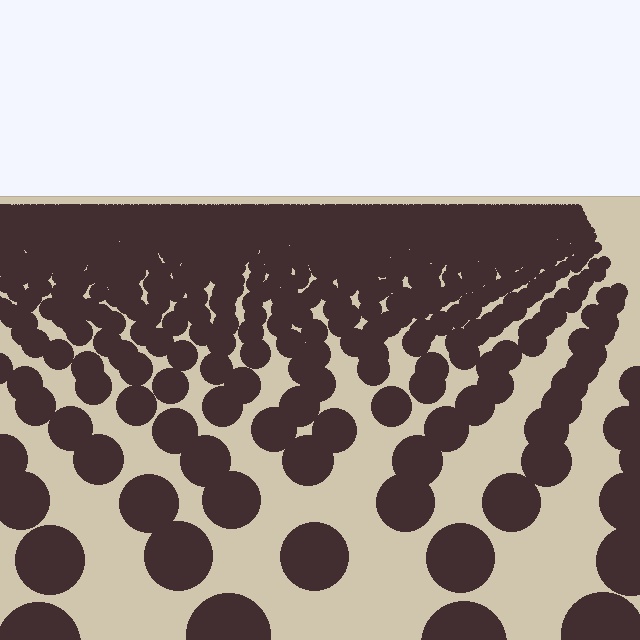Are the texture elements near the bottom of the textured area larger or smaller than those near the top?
Larger. Near the bottom, elements are closer to the viewer and appear at a bigger on-screen size.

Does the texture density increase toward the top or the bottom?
Density increases toward the top.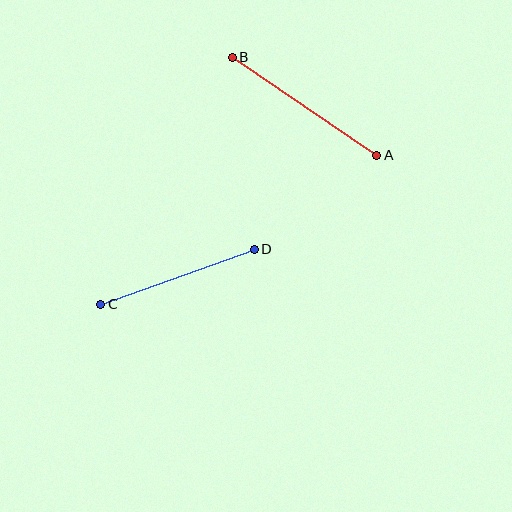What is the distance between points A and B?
The distance is approximately 174 pixels.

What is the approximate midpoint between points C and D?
The midpoint is at approximately (178, 277) pixels.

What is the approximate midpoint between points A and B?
The midpoint is at approximately (305, 106) pixels.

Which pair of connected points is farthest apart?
Points A and B are farthest apart.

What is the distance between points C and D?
The distance is approximately 163 pixels.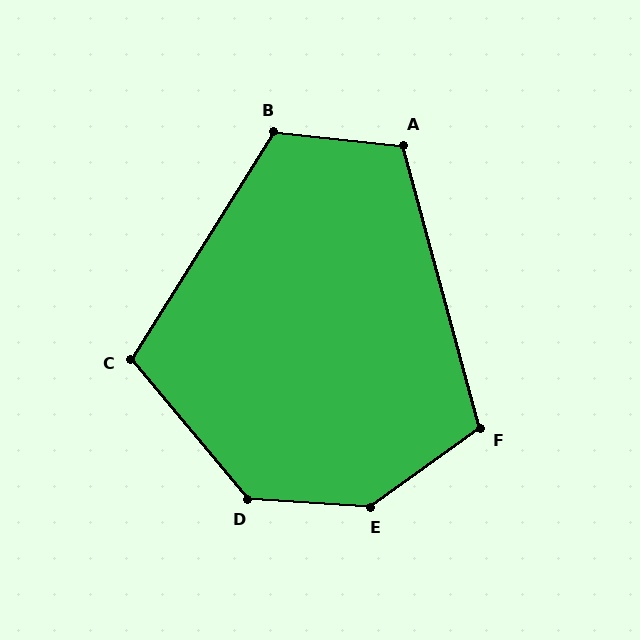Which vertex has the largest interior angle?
E, at approximately 141 degrees.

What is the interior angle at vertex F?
Approximately 110 degrees (obtuse).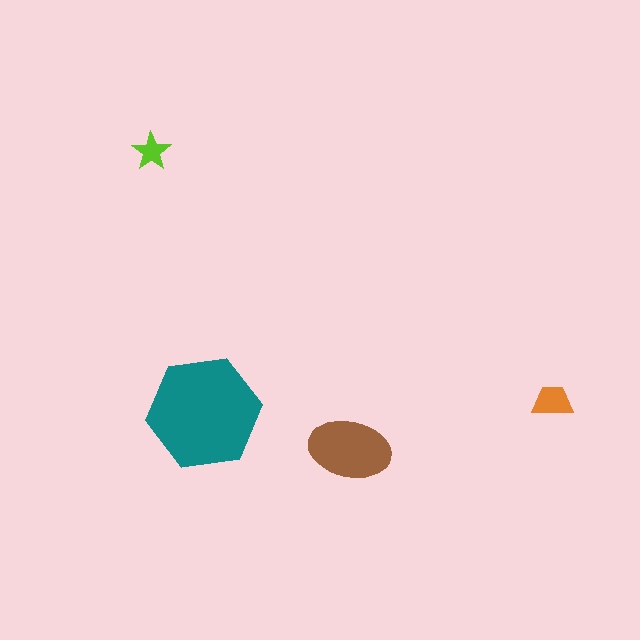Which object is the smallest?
The lime star.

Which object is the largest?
The teal hexagon.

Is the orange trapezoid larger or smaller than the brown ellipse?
Smaller.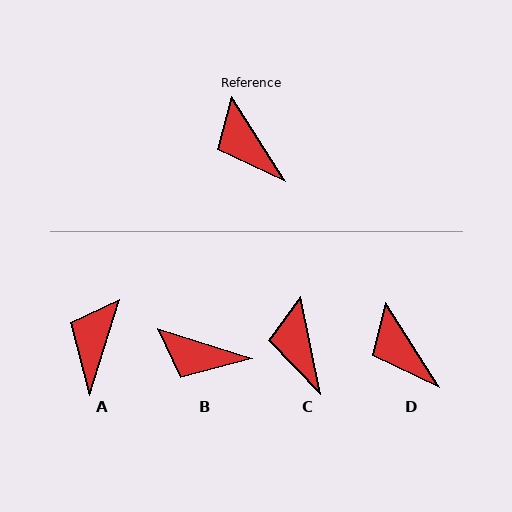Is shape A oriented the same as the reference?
No, it is off by about 50 degrees.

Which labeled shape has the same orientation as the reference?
D.